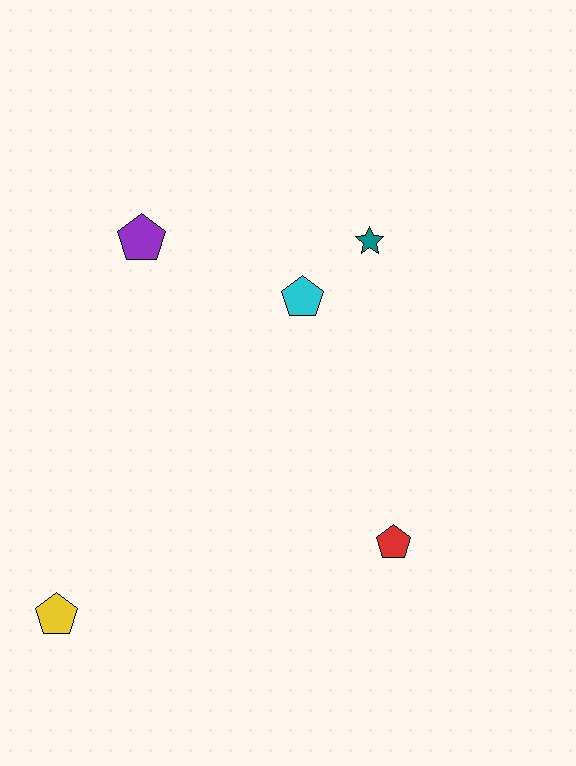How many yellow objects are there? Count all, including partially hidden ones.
There is 1 yellow object.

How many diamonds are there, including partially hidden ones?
There are no diamonds.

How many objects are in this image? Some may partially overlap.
There are 5 objects.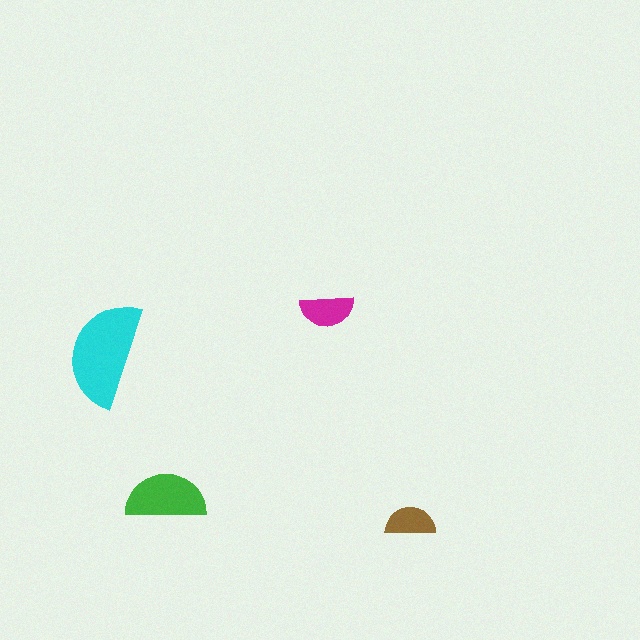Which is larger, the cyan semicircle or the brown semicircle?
The cyan one.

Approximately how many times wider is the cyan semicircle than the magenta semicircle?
About 2 times wider.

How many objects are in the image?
There are 4 objects in the image.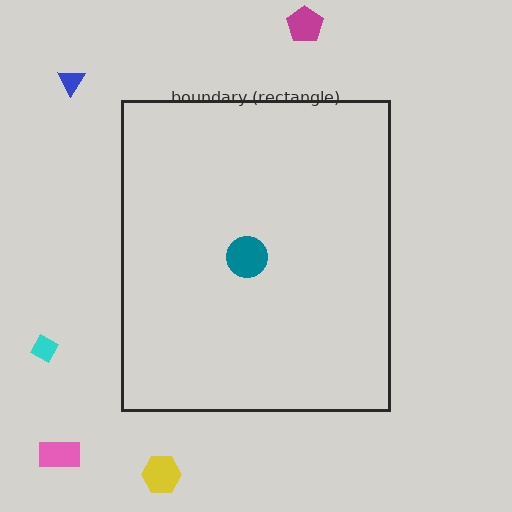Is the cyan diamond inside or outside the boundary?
Outside.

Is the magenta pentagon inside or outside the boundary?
Outside.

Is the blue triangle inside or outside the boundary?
Outside.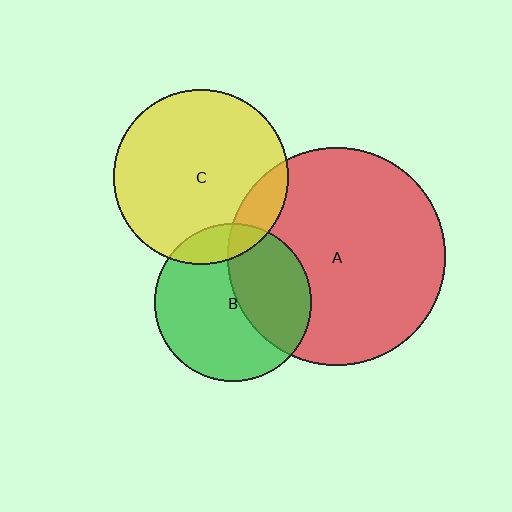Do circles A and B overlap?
Yes.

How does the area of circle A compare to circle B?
Approximately 1.9 times.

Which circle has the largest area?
Circle A (red).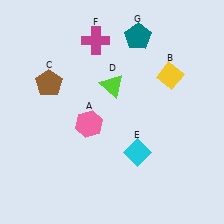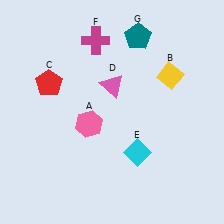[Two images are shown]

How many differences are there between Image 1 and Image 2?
There are 2 differences between the two images.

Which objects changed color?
C changed from brown to red. D changed from lime to pink.